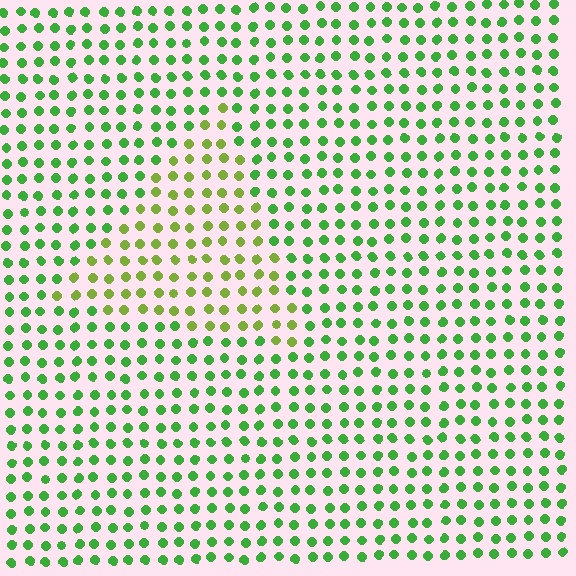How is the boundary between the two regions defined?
The boundary is defined purely by a slight shift in hue (about 35 degrees). Spacing, size, and orientation are identical on both sides.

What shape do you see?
I see a triangle.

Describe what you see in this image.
The image is filled with small green elements in a uniform arrangement. A triangle-shaped region is visible where the elements are tinted to a slightly different hue, forming a subtle color boundary.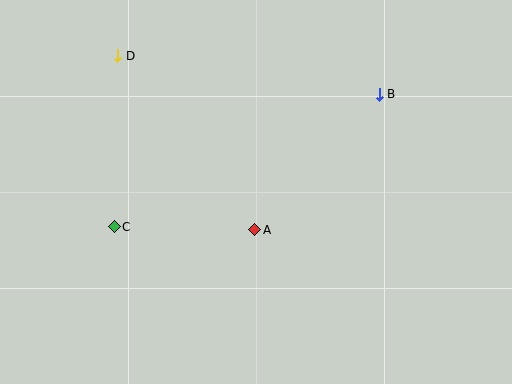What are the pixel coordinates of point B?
Point B is at (379, 94).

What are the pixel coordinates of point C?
Point C is at (114, 227).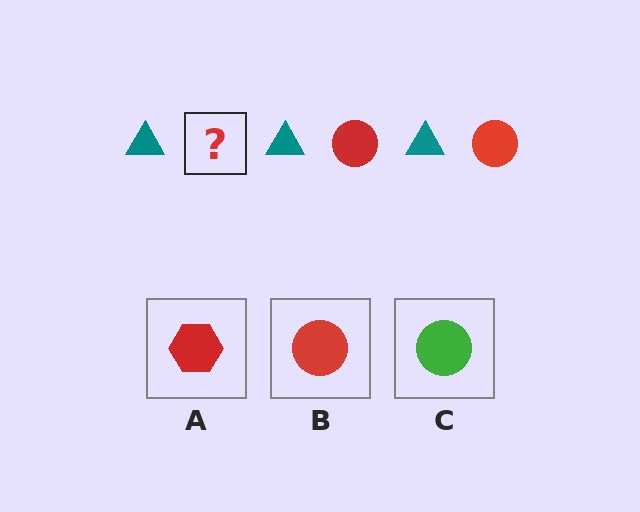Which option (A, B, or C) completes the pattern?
B.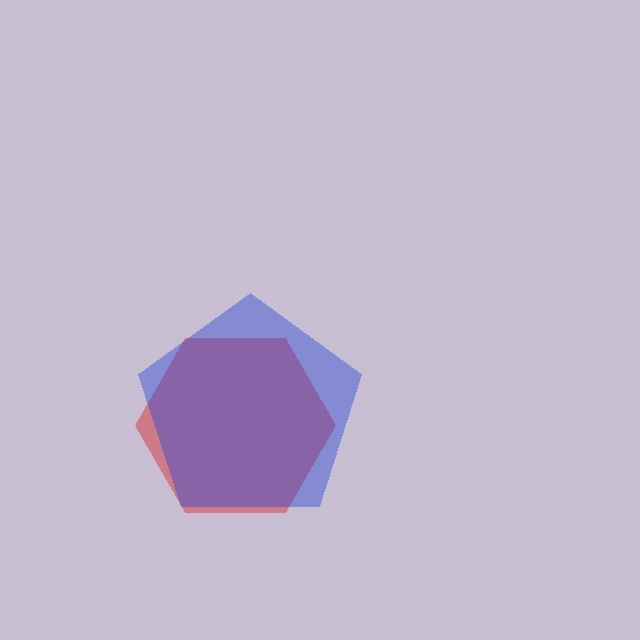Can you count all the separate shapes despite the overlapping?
Yes, there are 2 separate shapes.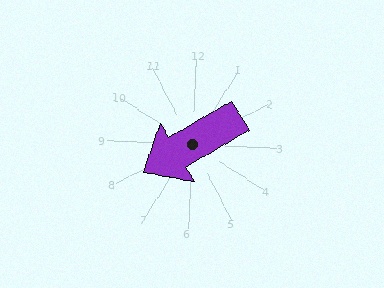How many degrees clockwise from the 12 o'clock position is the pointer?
Approximately 237 degrees.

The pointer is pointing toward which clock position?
Roughly 8 o'clock.